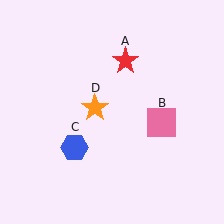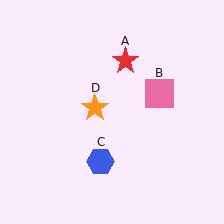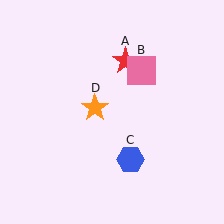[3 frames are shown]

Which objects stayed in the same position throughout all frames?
Red star (object A) and orange star (object D) remained stationary.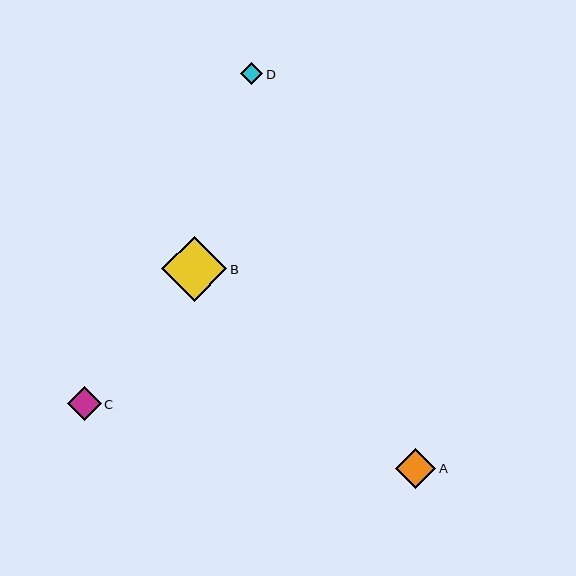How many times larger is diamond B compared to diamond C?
Diamond B is approximately 1.9 times the size of diamond C.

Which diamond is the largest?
Diamond B is the largest with a size of approximately 65 pixels.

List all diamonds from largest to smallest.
From largest to smallest: B, A, C, D.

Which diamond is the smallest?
Diamond D is the smallest with a size of approximately 22 pixels.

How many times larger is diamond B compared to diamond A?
Diamond B is approximately 1.6 times the size of diamond A.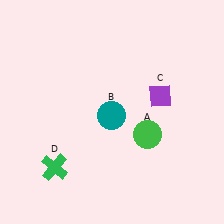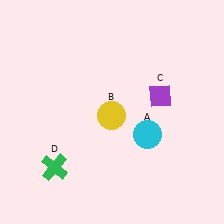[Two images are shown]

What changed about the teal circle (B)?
In Image 1, B is teal. In Image 2, it changed to yellow.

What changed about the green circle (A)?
In Image 1, A is green. In Image 2, it changed to cyan.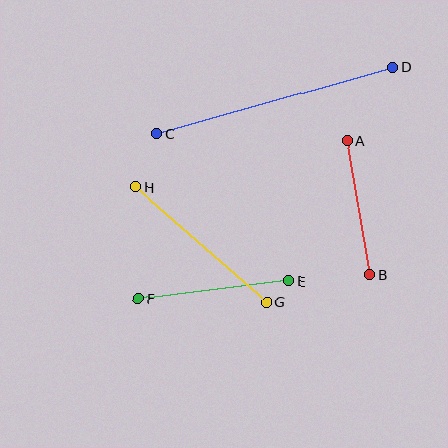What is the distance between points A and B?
The distance is approximately 136 pixels.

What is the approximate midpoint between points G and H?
The midpoint is at approximately (201, 245) pixels.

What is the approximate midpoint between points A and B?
The midpoint is at approximately (358, 208) pixels.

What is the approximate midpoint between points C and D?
The midpoint is at approximately (275, 100) pixels.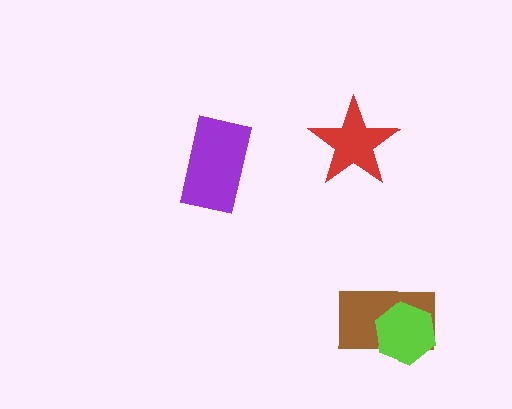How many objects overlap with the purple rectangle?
0 objects overlap with the purple rectangle.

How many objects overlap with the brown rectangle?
1 object overlaps with the brown rectangle.